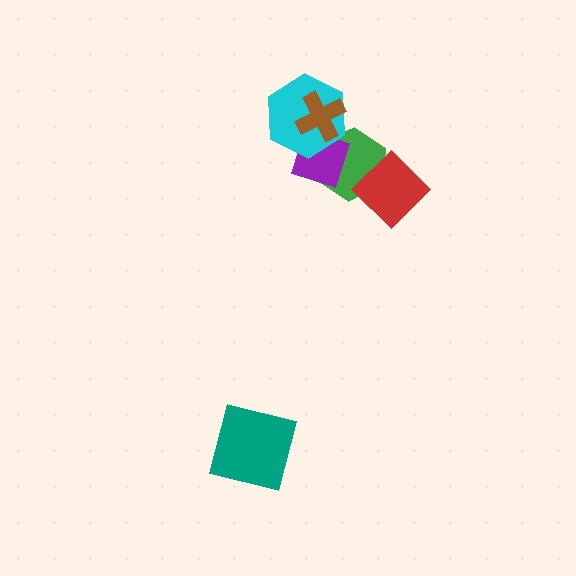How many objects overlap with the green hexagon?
3 objects overlap with the green hexagon.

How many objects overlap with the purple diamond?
3 objects overlap with the purple diamond.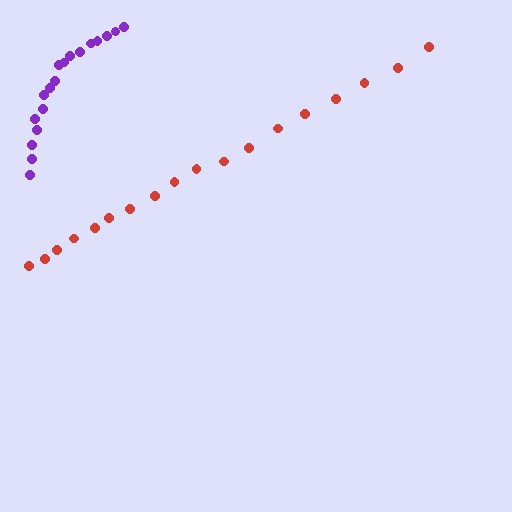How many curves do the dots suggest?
There are 2 distinct paths.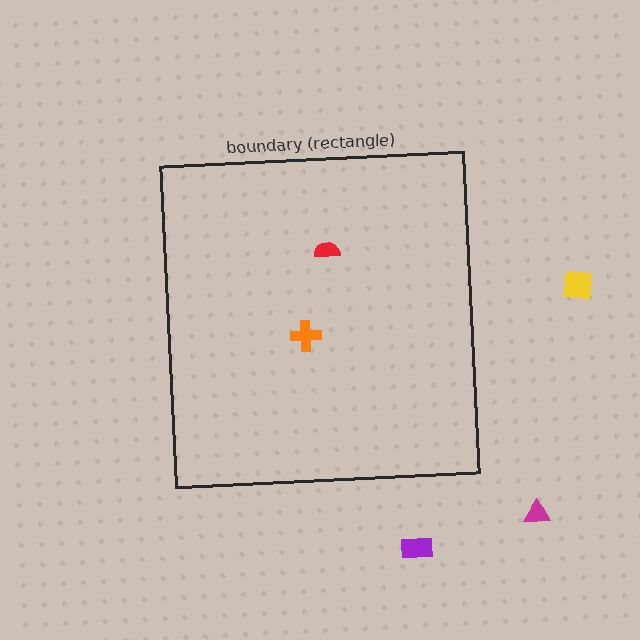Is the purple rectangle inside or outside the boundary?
Outside.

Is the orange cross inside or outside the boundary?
Inside.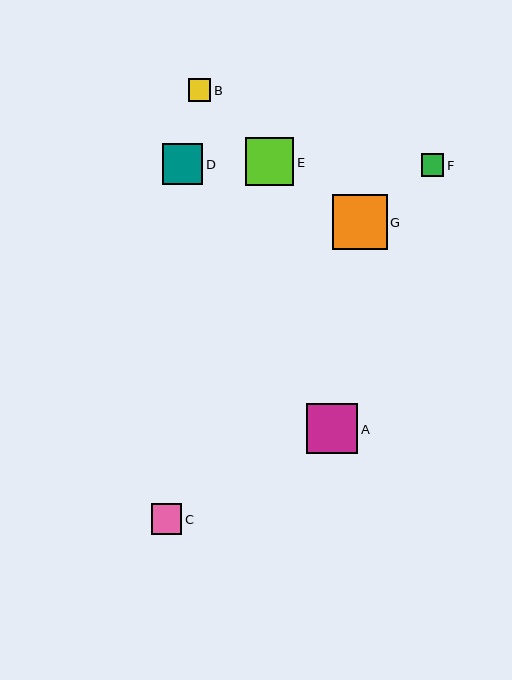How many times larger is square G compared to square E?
Square G is approximately 1.1 times the size of square E.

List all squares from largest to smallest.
From largest to smallest: G, A, E, D, C, B, F.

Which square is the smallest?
Square F is the smallest with a size of approximately 23 pixels.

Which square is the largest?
Square G is the largest with a size of approximately 55 pixels.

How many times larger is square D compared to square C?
Square D is approximately 1.3 times the size of square C.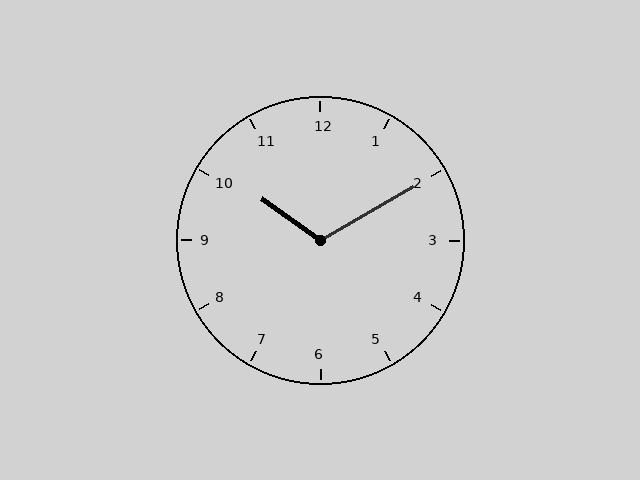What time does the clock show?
10:10.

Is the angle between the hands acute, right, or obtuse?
It is obtuse.